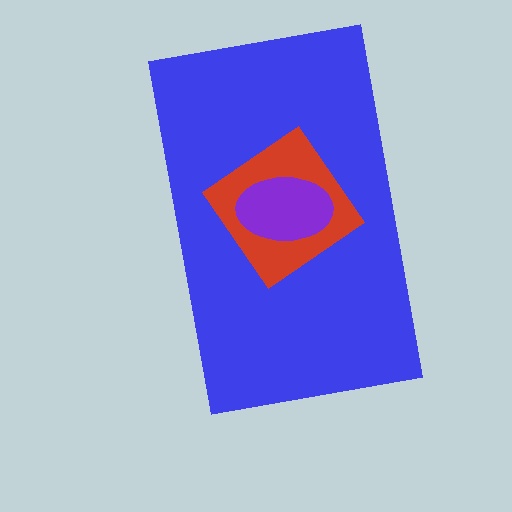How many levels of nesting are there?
3.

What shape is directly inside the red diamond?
The purple ellipse.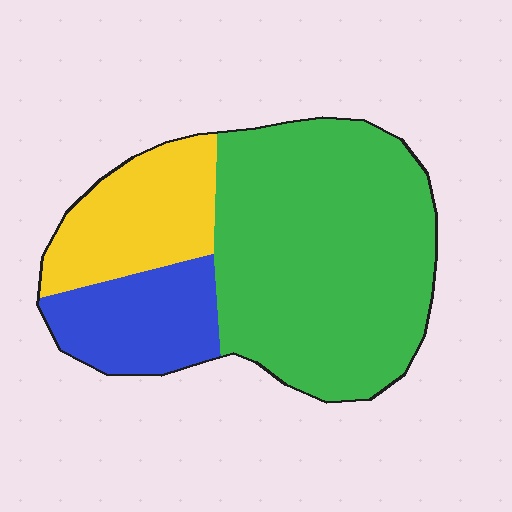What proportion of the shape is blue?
Blue takes up about one sixth (1/6) of the shape.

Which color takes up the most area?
Green, at roughly 60%.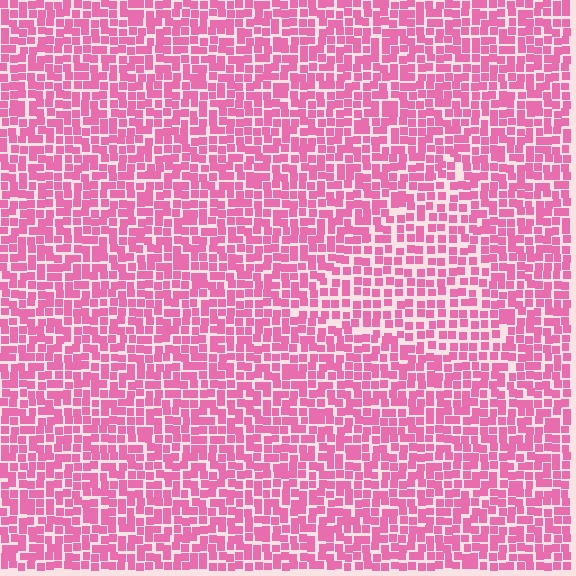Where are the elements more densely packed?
The elements are more densely packed outside the triangle boundary.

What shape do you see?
I see a triangle.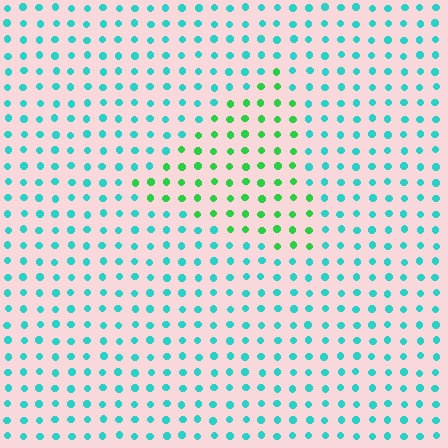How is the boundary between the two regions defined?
The boundary is defined purely by a slight shift in hue (about 47 degrees). Spacing, size, and orientation are identical on both sides.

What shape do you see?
I see a triangle.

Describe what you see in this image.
The image is filled with small cyan elements in a uniform arrangement. A triangle-shaped region is visible where the elements are tinted to a slightly different hue, forming a subtle color boundary.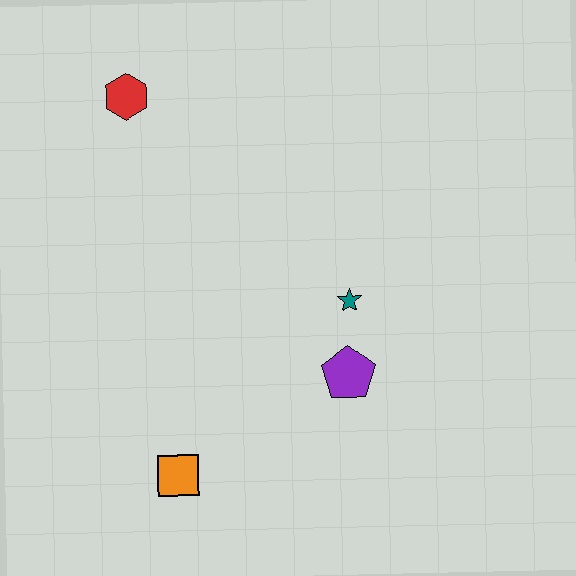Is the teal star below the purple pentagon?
No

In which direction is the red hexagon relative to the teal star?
The red hexagon is to the left of the teal star.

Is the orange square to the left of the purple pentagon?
Yes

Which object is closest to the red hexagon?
The teal star is closest to the red hexagon.